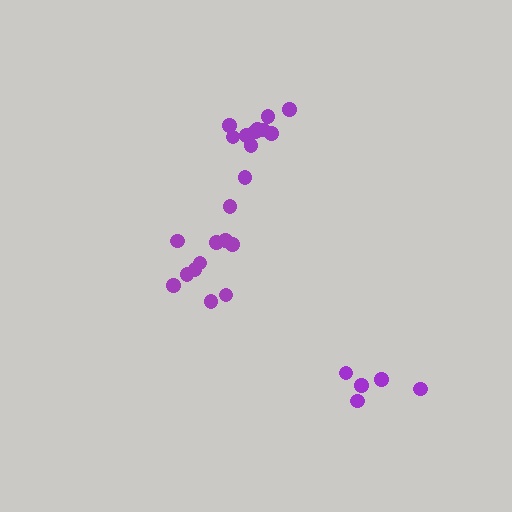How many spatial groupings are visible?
There are 3 spatial groupings.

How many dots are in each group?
Group 1: 11 dots, Group 2: 11 dots, Group 3: 5 dots (27 total).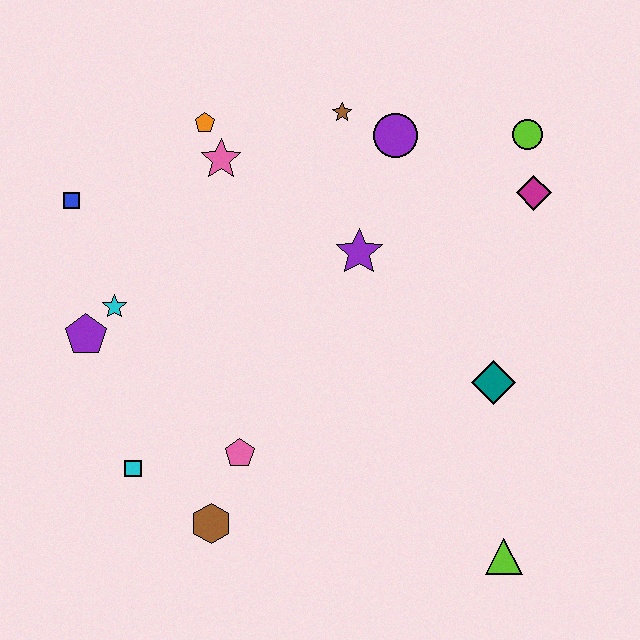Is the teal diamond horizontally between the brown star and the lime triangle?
Yes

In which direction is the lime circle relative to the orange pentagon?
The lime circle is to the right of the orange pentagon.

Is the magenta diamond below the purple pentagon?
No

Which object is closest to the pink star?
The orange pentagon is closest to the pink star.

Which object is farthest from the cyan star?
The lime triangle is farthest from the cyan star.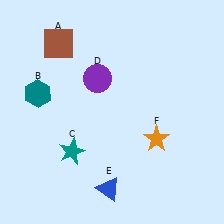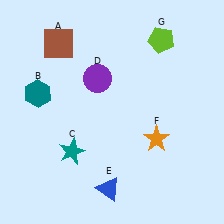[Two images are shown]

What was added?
A lime pentagon (G) was added in Image 2.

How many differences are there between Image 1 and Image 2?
There is 1 difference between the two images.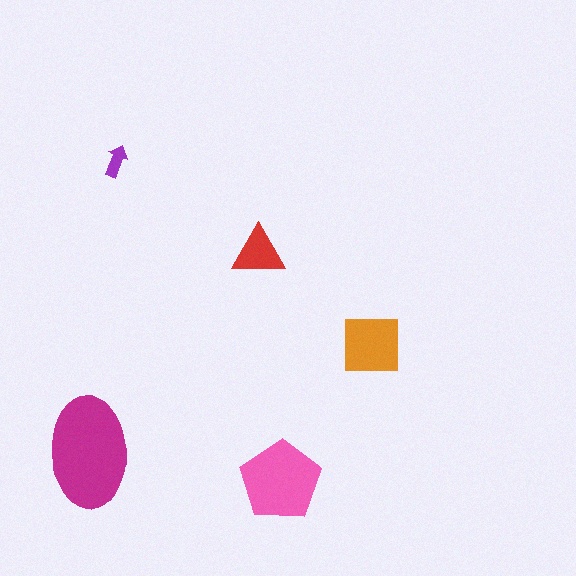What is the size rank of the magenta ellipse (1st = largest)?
1st.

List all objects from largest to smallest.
The magenta ellipse, the pink pentagon, the orange square, the red triangle, the purple arrow.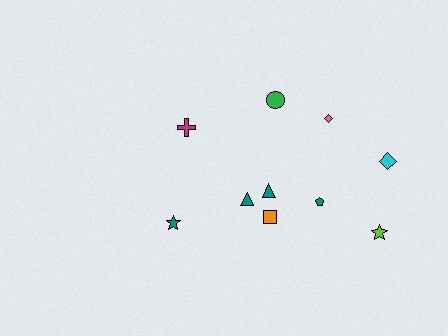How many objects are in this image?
There are 10 objects.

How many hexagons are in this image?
There are no hexagons.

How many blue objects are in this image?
There are no blue objects.